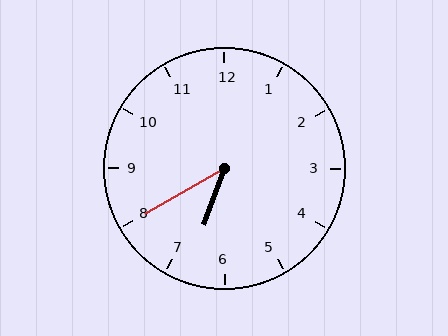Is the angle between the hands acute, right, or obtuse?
It is acute.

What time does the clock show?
6:40.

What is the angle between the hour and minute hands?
Approximately 40 degrees.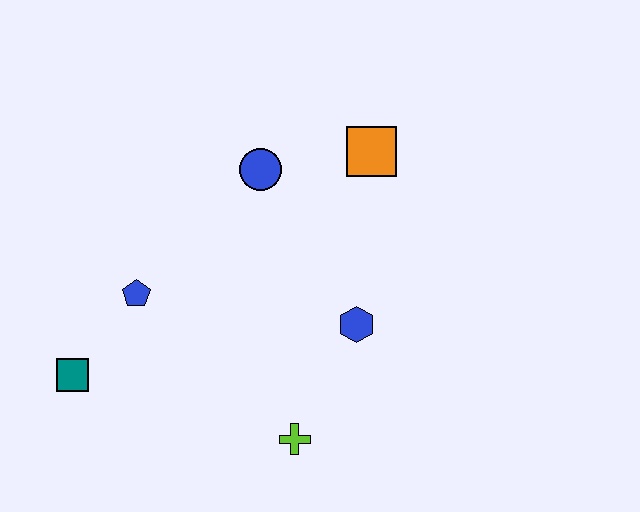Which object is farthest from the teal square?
The orange square is farthest from the teal square.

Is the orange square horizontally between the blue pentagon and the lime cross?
No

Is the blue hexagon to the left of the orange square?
Yes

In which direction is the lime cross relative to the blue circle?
The lime cross is below the blue circle.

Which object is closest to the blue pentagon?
The teal square is closest to the blue pentagon.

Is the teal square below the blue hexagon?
Yes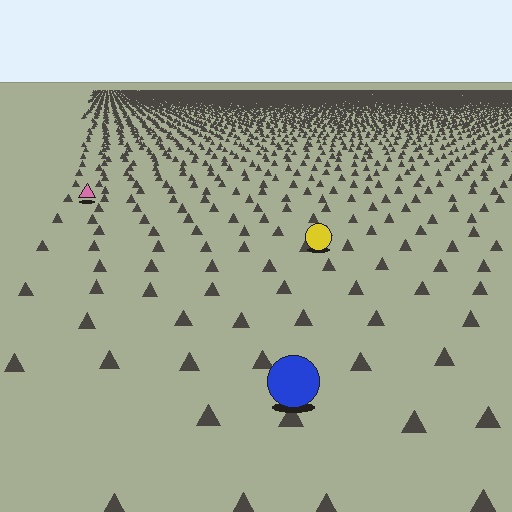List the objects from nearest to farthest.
From nearest to farthest: the blue circle, the yellow circle, the pink triangle.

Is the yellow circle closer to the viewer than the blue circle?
No. The blue circle is closer — you can tell from the texture gradient: the ground texture is coarser near it.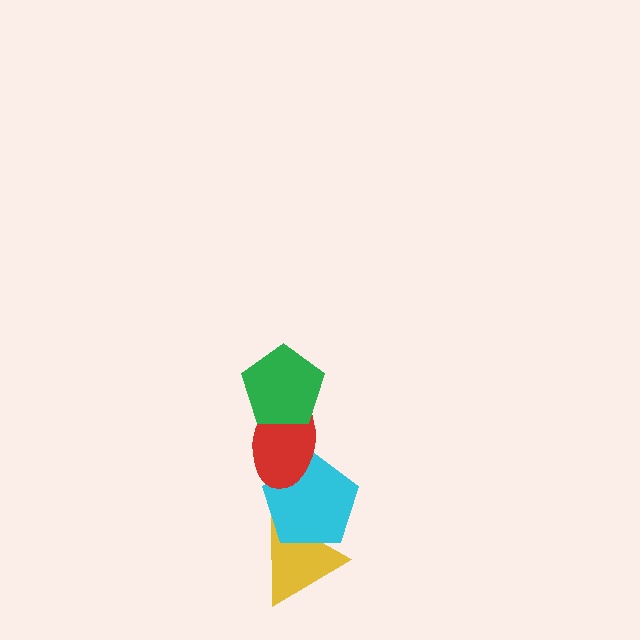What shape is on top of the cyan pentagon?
The red ellipse is on top of the cyan pentagon.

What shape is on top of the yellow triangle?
The cyan pentagon is on top of the yellow triangle.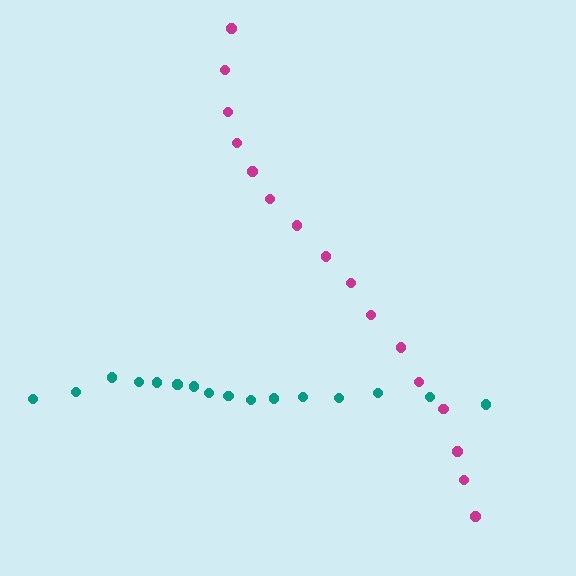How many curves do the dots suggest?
There are 2 distinct paths.